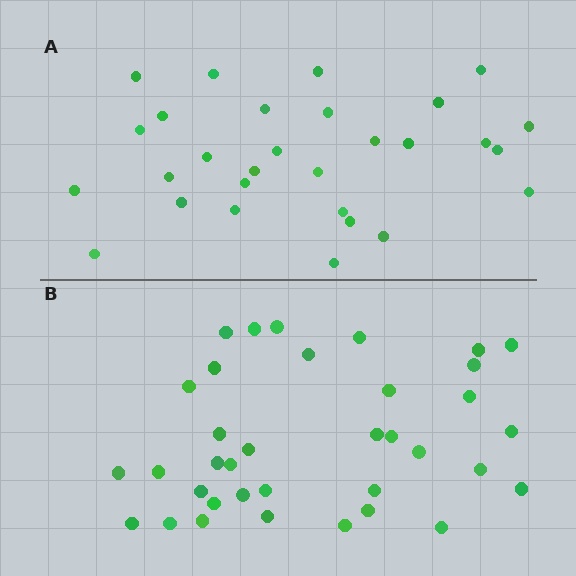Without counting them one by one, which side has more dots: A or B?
Region B (the bottom region) has more dots.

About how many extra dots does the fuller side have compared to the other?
Region B has roughly 8 or so more dots than region A.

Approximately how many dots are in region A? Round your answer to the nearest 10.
About 30 dots. (The exact count is 29, which rounds to 30.)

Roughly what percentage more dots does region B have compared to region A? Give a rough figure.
About 25% more.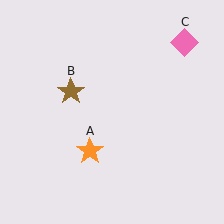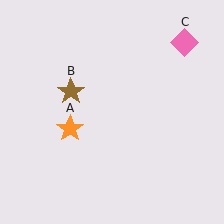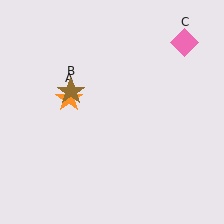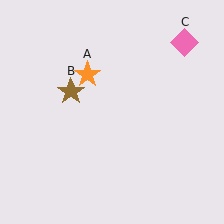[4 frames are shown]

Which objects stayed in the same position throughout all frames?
Brown star (object B) and pink diamond (object C) remained stationary.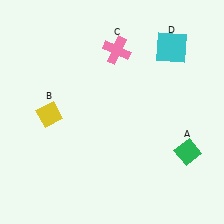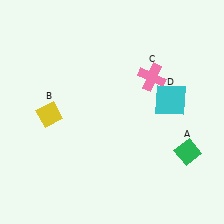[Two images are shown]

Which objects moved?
The objects that moved are: the pink cross (C), the cyan square (D).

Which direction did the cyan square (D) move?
The cyan square (D) moved down.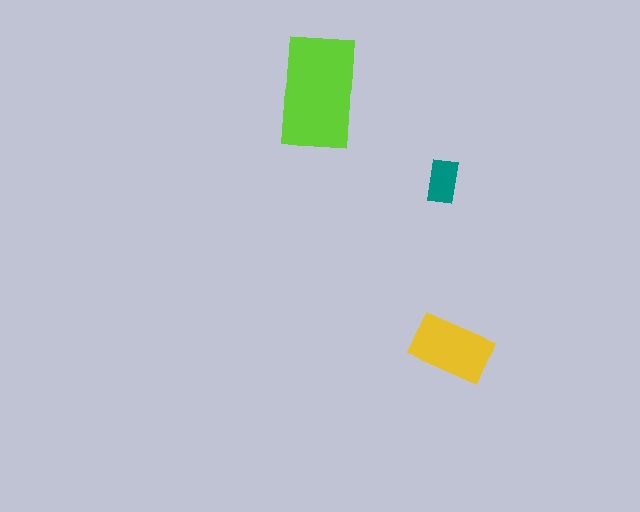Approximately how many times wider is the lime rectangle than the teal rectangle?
About 2.5 times wider.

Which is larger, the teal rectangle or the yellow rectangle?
The yellow one.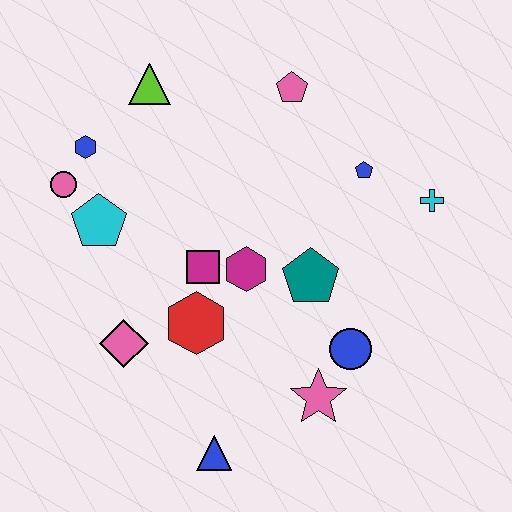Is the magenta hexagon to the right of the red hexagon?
Yes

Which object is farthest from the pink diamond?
The cyan cross is farthest from the pink diamond.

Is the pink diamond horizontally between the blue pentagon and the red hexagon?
No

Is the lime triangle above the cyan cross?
Yes